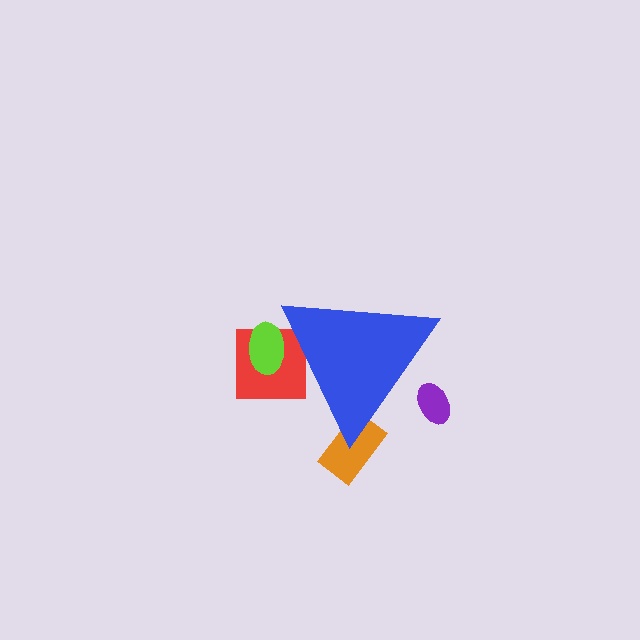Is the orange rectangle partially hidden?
Yes, the orange rectangle is partially hidden behind the blue triangle.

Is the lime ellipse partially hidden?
Yes, the lime ellipse is partially hidden behind the blue triangle.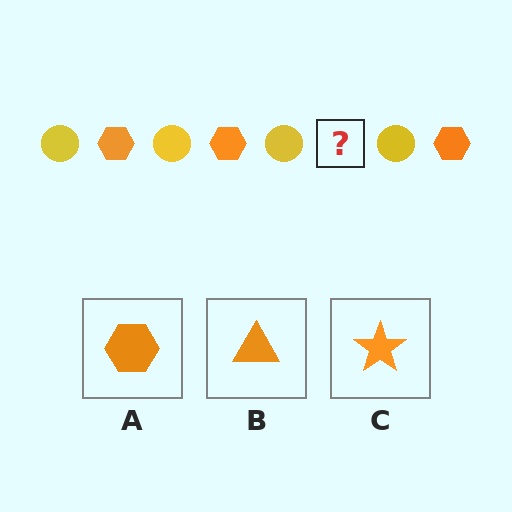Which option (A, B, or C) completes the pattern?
A.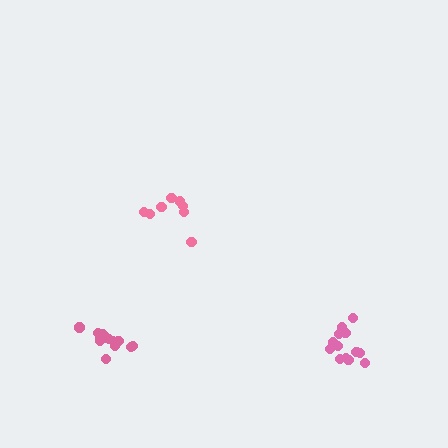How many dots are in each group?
Group 1: 13 dots, Group 2: 8 dots, Group 3: 13 dots (34 total).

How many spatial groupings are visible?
There are 3 spatial groupings.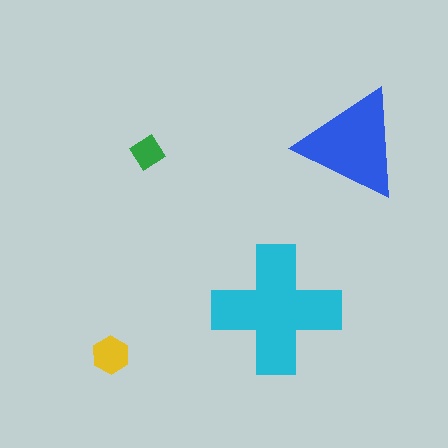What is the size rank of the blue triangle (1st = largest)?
2nd.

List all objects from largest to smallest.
The cyan cross, the blue triangle, the yellow hexagon, the green diamond.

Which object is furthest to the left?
The yellow hexagon is leftmost.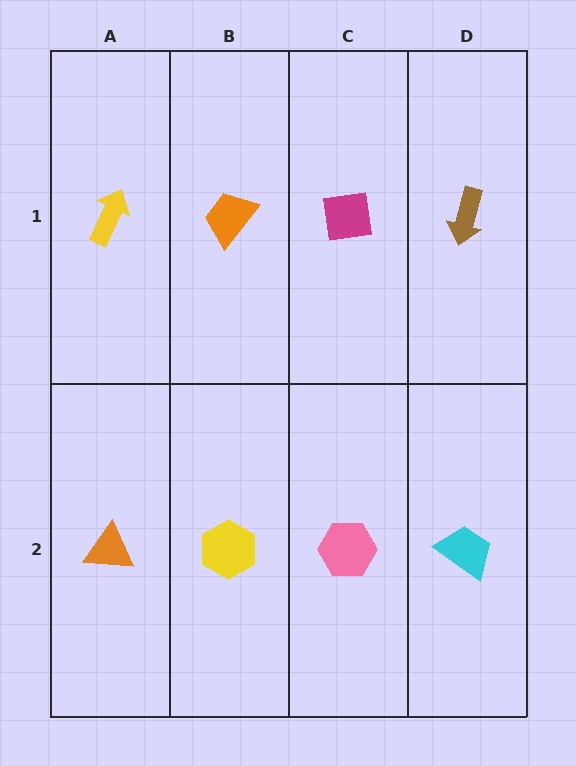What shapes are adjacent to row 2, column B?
An orange trapezoid (row 1, column B), an orange triangle (row 2, column A), a pink hexagon (row 2, column C).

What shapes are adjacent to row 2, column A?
A yellow arrow (row 1, column A), a yellow hexagon (row 2, column B).